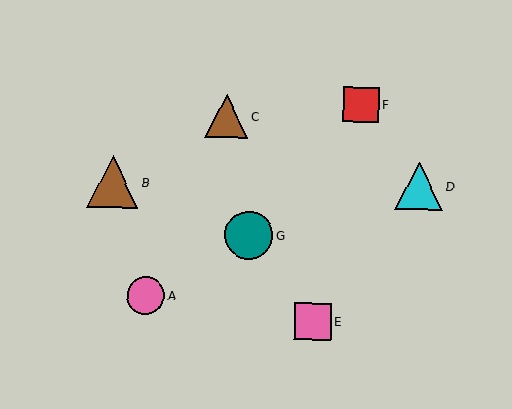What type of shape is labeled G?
Shape G is a teal circle.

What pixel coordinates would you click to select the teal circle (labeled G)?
Click at (249, 235) to select the teal circle G.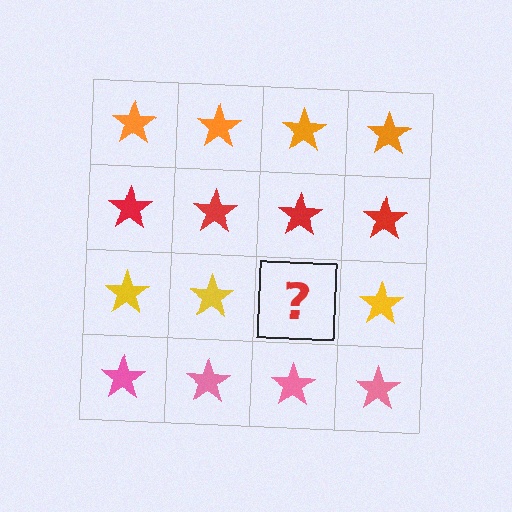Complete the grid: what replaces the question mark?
The question mark should be replaced with a yellow star.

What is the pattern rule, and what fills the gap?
The rule is that each row has a consistent color. The gap should be filled with a yellow star.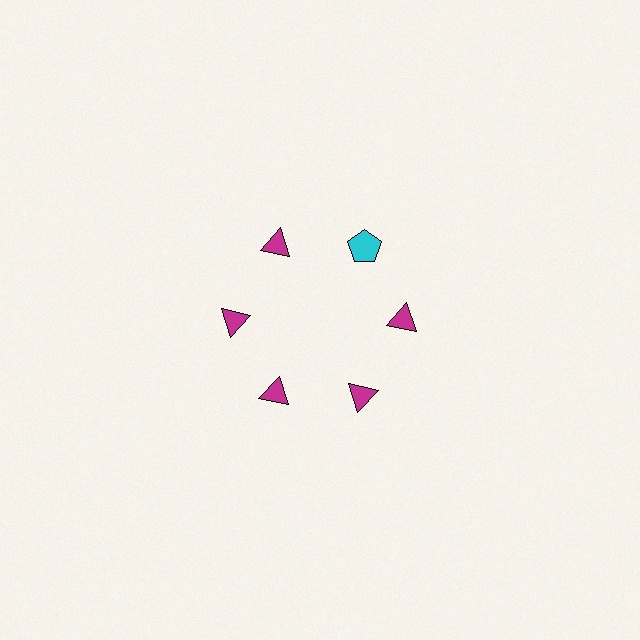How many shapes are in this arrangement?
There are 6 shapes arranged in a ring pattern.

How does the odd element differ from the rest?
It differs in both color (cyan instead of magenta) and shape (pentagon instead of triangle).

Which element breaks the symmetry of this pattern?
The cyan pentagon at roughly the 1 o'clock position breaks the symmetry. All other shapes are magenta triangles.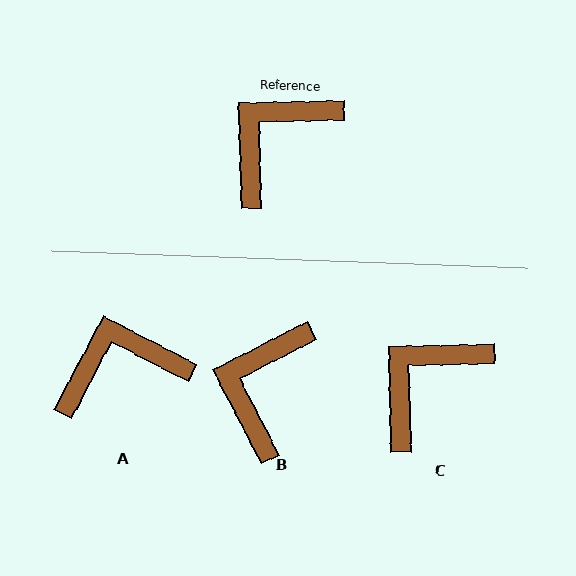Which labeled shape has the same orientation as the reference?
C.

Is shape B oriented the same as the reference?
No, it is off by about 26 degrees.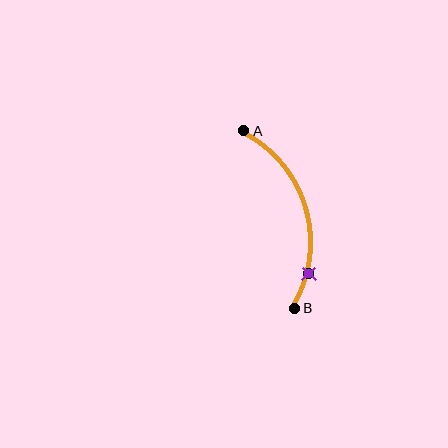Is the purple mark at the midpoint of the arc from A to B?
No. The purple mark lies on the arc but is closer to endpoint B. The arc midpoint would be at the point on the curve equidistant along the arc from both A and B.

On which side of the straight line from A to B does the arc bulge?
The arc bulges to the right of the straight line connecting A and B.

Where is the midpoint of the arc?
The arc midpoint is the point on the curve farthest from the straight line joining A and B. It sits to the right of that line.